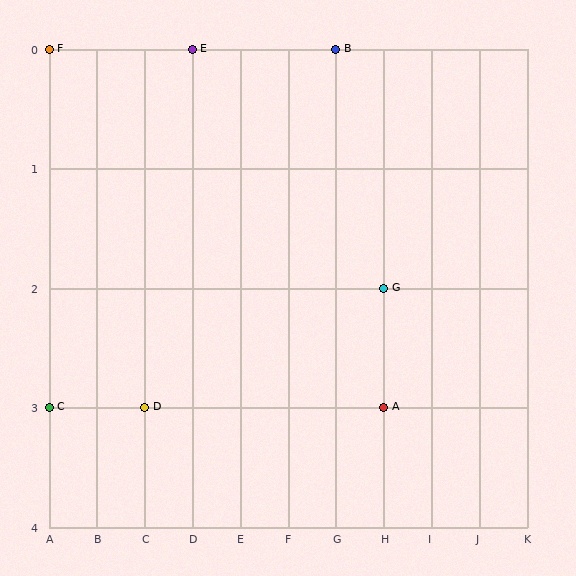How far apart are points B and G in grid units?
Points B and G are 1 column and 2 rows apart (about 2.2 grid units diagonally).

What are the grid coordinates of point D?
Point D is at grid coordinates (C, 3).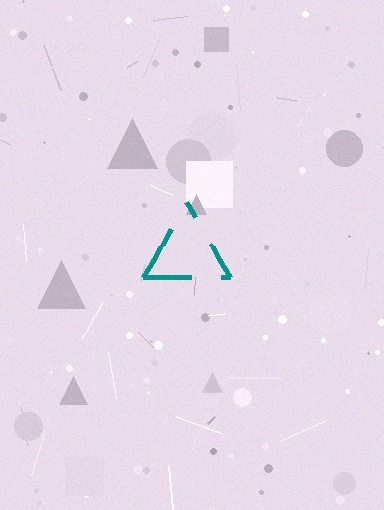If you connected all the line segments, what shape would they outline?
They would outline a triangle.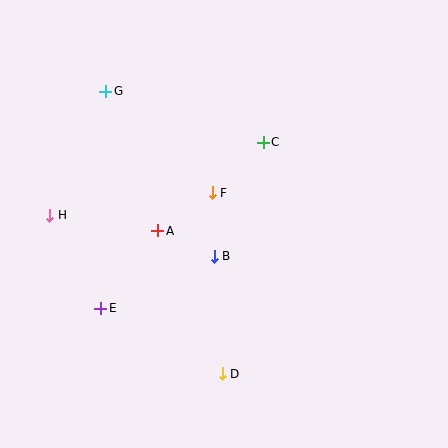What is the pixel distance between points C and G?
The distance between C and G is 166 pixels.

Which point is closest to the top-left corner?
Point G is closest to the top-left corner.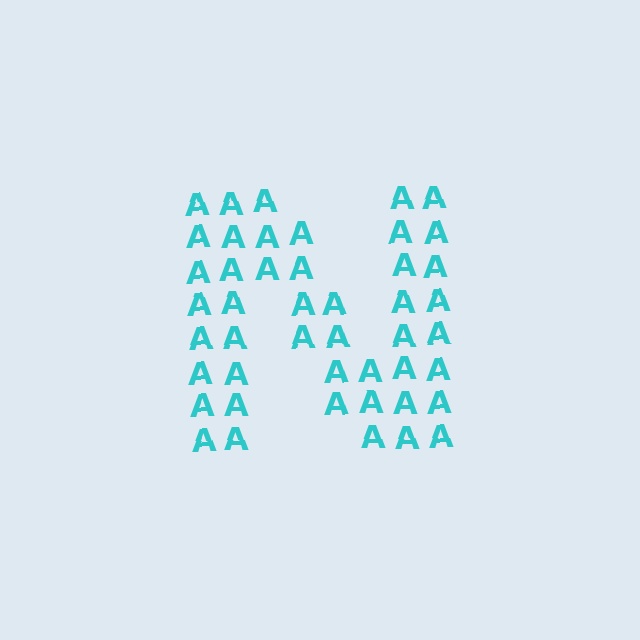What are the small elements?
The small elements are letter A's.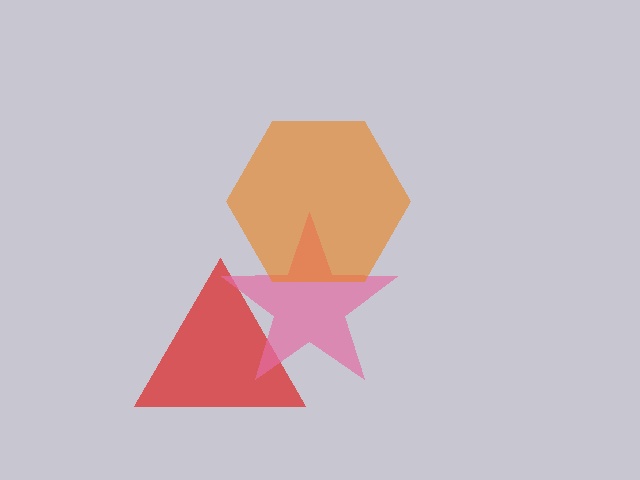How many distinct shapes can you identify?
There are 3 distinct shapes: a red triangle, a pink star, an orange hexagon.